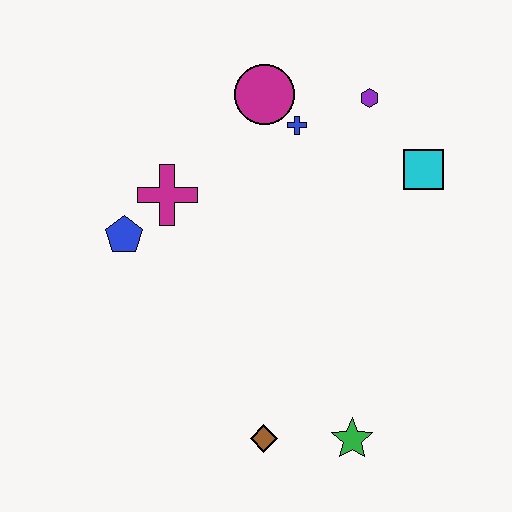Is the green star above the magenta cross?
No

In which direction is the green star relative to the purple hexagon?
The green star is below the purple hexagon.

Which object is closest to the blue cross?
The magenta circle is closest to the blue cross.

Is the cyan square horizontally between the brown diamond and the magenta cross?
No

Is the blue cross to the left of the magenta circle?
No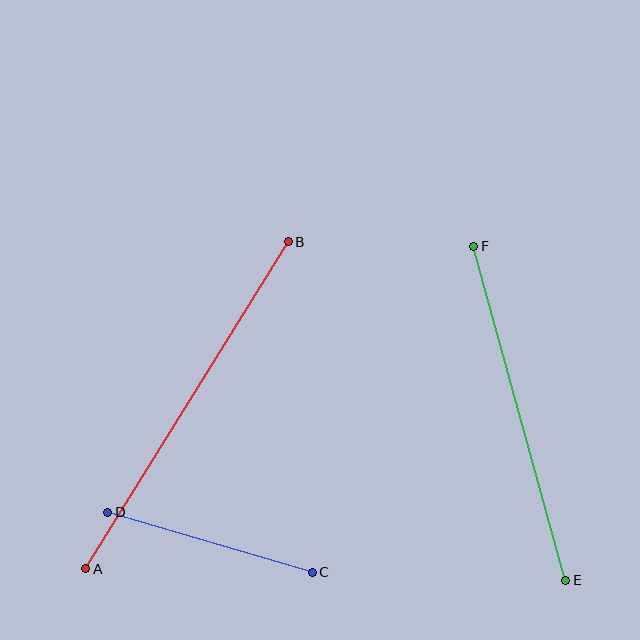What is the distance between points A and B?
The distance is approximately 384 pixels.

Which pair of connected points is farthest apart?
Points A and B are farthest apart.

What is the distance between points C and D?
The distance is approximately 213 pixels.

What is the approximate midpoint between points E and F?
The midpoint is at approximately (520, 413) pixels.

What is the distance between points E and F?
The distance is approximately 347 pixels.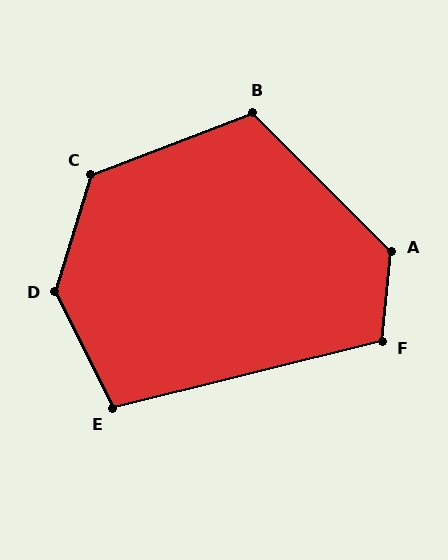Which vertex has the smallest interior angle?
E, at approximately 103 degrees.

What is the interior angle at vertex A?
Approximately 129 degrees (obtuse).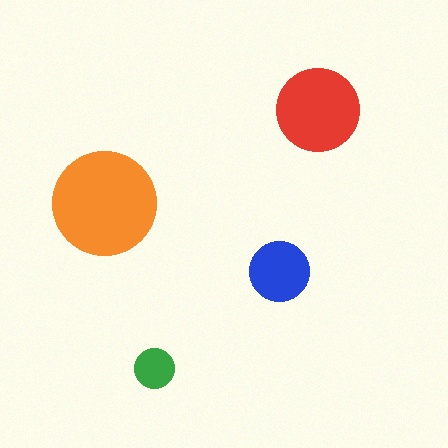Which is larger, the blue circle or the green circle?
The blue one.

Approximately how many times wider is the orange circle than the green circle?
About 2.5 times wider.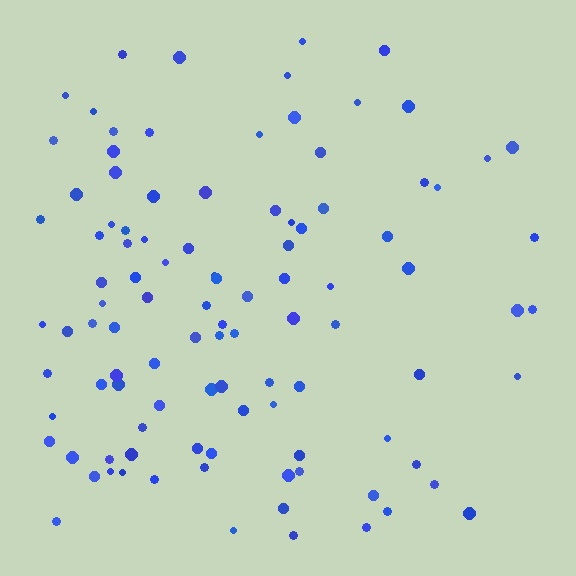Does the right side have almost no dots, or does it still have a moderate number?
Still a moderate number, just noticeably fewer than the left.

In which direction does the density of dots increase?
From right to left, with the left side densest.